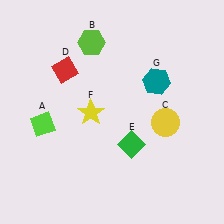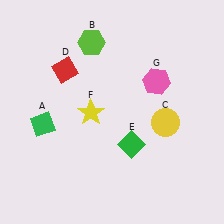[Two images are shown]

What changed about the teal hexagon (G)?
In Image 1, G is teal. In Image 2, it changed to pink.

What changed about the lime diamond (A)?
In Image 1, A is lime. In Image 2, it changed to green.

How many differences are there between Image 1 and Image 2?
There are 2 differences between the two images.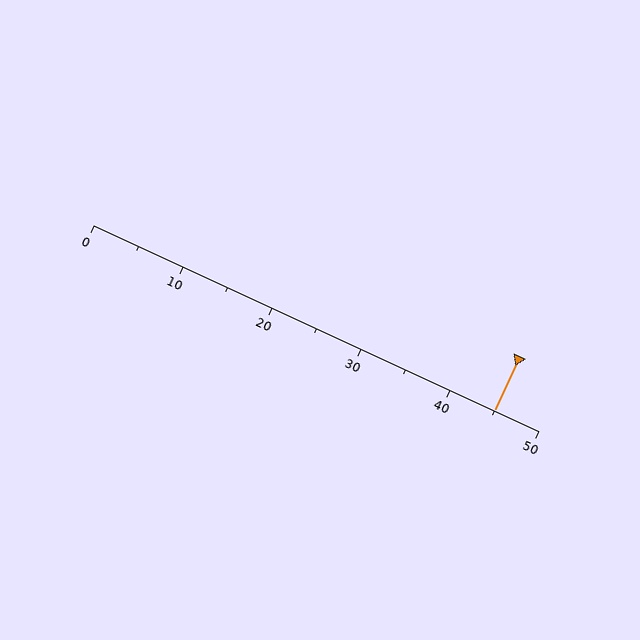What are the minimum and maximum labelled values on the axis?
The axis runs from 0 to 50.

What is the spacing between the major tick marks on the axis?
The major ticks are spaced 10 apart.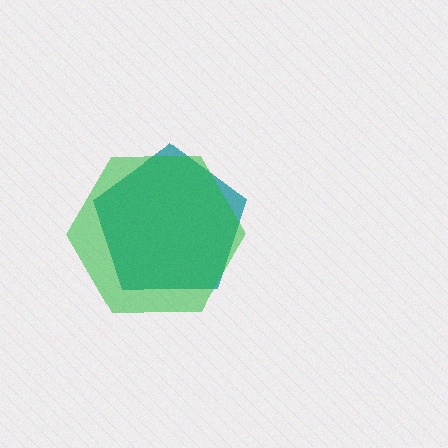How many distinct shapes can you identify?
There are 2 distinct shapes: a teal pentagon, a green hexagon.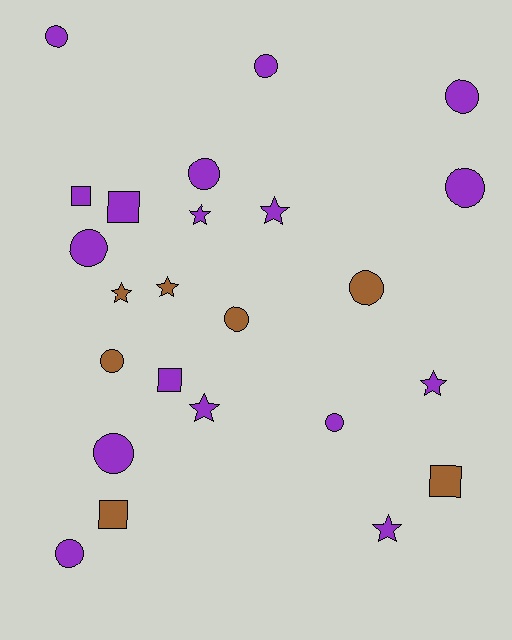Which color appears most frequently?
Purple, with 17 objects.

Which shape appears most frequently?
Circle, with 12 objects.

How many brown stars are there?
There are 2 brown stars.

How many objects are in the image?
There are 24 objects.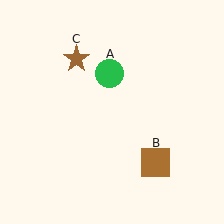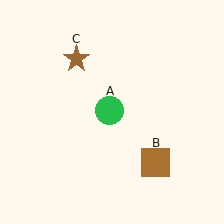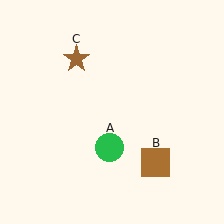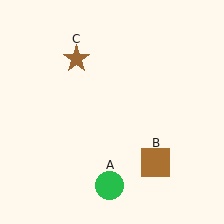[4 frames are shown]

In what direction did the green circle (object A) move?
The green circle (object A) moved down.